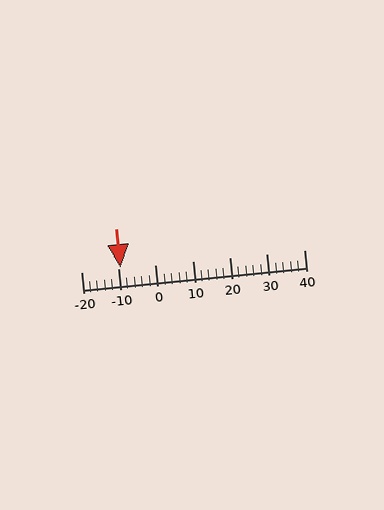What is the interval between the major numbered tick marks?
The major tick marks are spaced 10 units apart.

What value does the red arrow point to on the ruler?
The red arrow points to approximately -9.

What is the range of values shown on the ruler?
The ruler shows values from -20 to 40.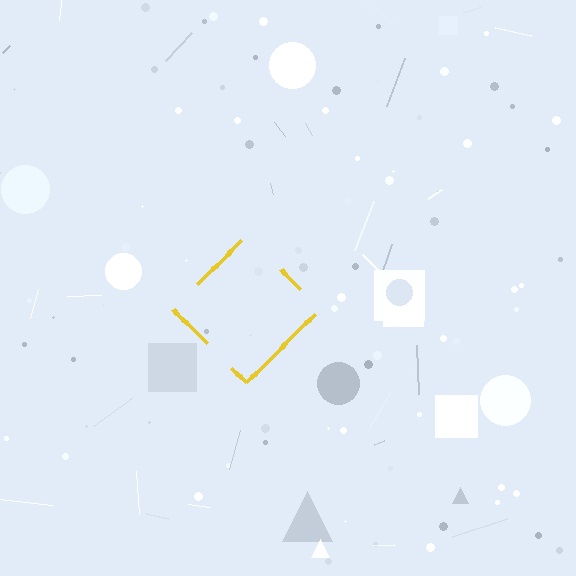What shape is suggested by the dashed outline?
The dashed outline suggests a diamond.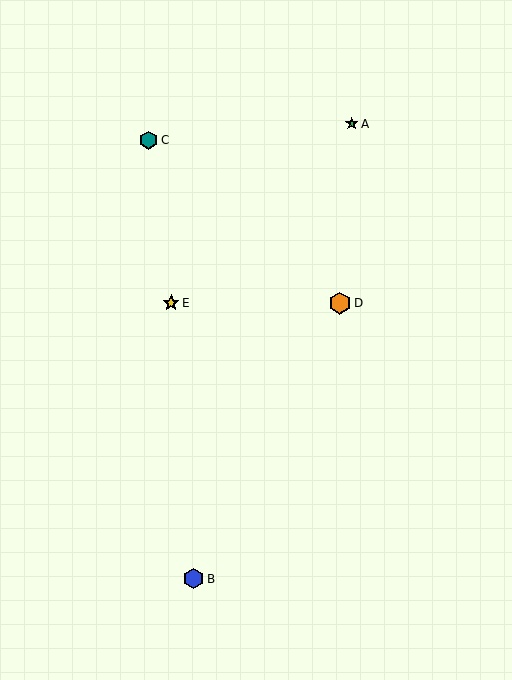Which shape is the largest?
The orange hexagon (labeled D) is the largest.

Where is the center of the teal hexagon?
The center of the teal hexagon is at (149, 140).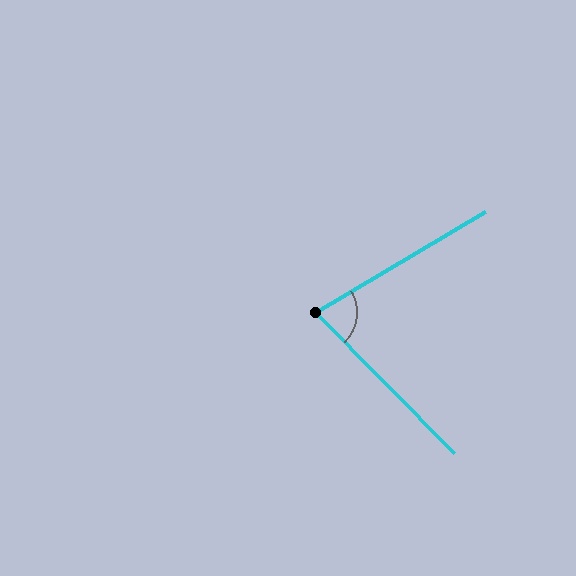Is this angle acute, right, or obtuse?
It is acute.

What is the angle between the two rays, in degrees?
Approximately 76 degrees.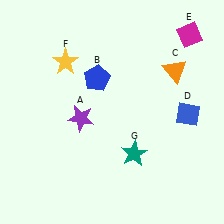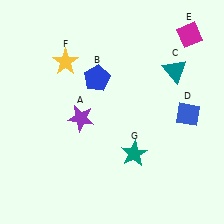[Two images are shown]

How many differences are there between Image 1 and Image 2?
There is 1 difference between the two images.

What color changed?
The triangle (C) changed from orange in Image 1 to teal in Image 2.